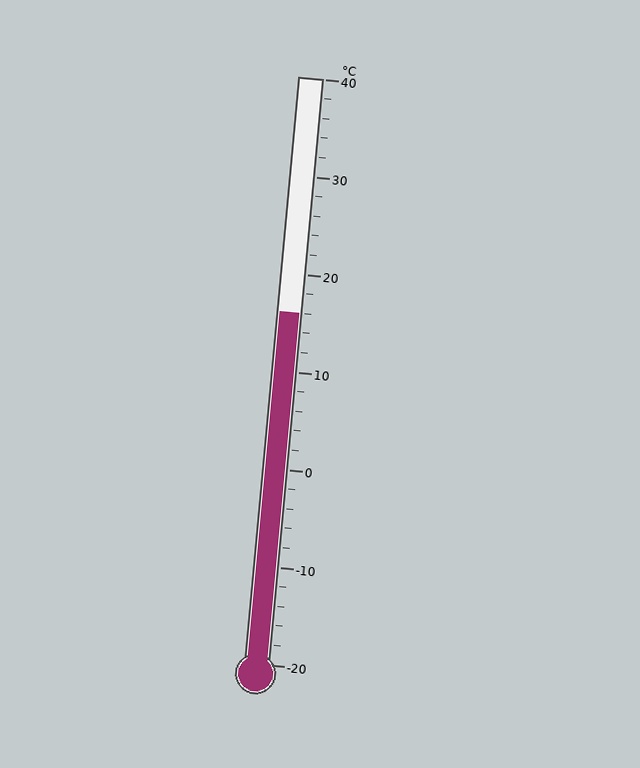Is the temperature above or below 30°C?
The temperature is below 30°C.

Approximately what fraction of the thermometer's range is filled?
The thermometer is filled to approximately 60% of its range.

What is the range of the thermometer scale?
The thermometer scale ranges from -20°C to 40°C.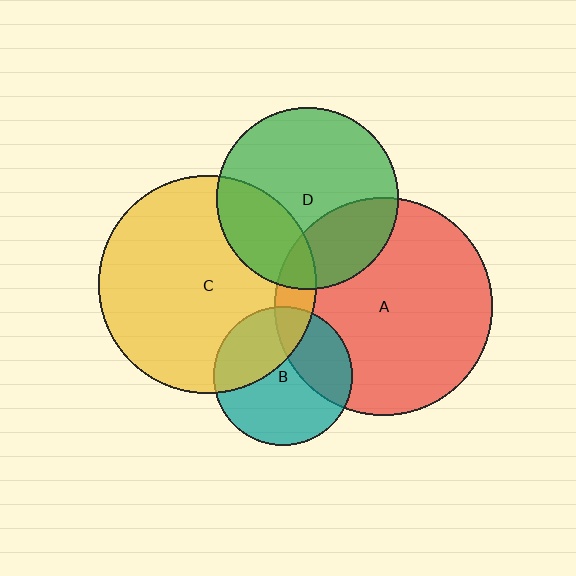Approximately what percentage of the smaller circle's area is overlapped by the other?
Approximately 25%.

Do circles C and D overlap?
Yes.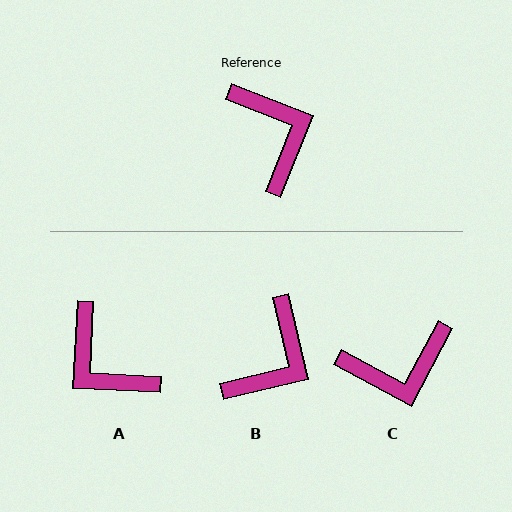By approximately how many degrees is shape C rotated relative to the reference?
Approximately 96 degrees clockwise.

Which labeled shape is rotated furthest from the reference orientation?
A, about 161 degrees away.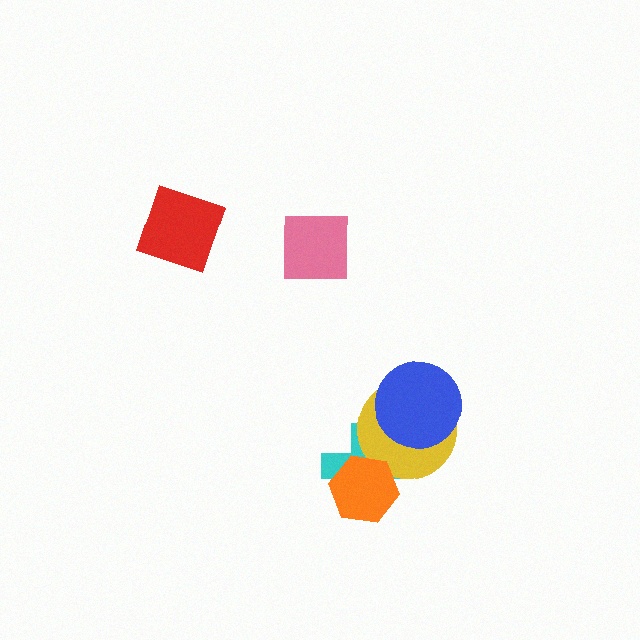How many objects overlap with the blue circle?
1 object overlaps with the blue circle.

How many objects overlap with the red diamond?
0 objects overlap with the red diamond.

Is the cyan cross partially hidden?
Yes, it is partially covered by another shape.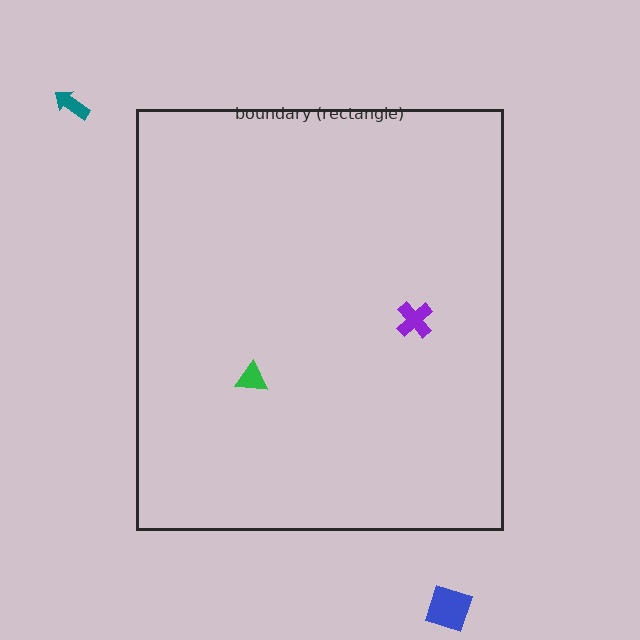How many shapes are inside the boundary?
2 inside, 2 outside.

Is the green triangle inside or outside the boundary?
Inside.